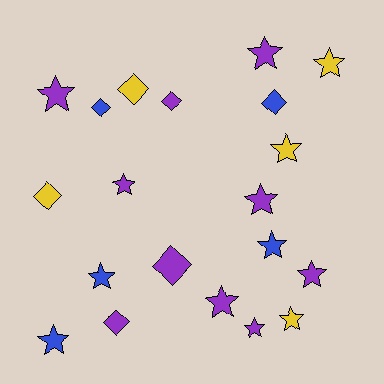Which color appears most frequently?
Purple, with 10 objects.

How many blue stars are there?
There are 3 blue stars.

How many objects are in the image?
There are 20 objects.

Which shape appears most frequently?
Star, with 13 objects.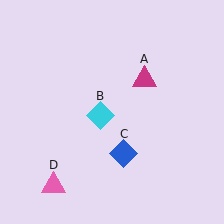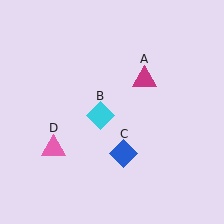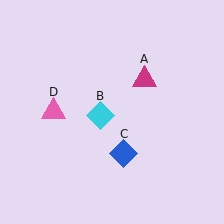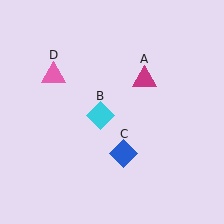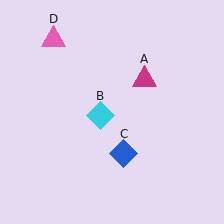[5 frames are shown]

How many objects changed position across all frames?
1 object changed position: pink triangle (object D).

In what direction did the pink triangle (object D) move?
The pink triangle (object D) moved up.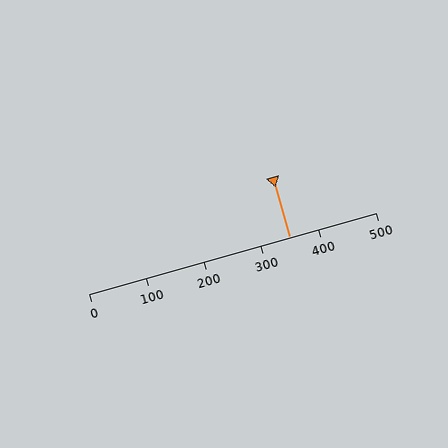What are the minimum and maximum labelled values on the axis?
The axis runs from 0 to 500.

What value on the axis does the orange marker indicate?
The marker indicates approximately 350.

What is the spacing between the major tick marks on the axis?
The major ticks are spaced 100 apart.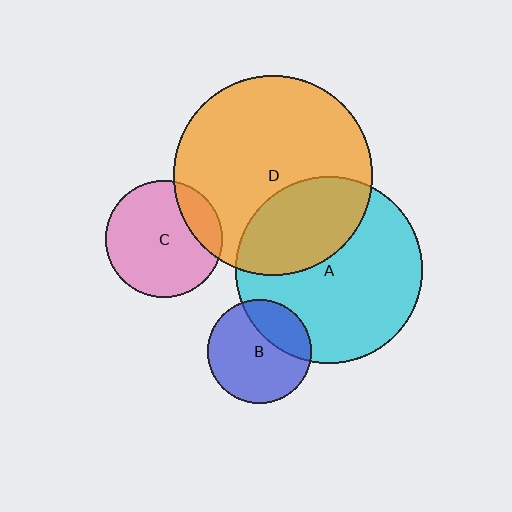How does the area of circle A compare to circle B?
Approximately 3.2 times.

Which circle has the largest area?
Circle D (orange).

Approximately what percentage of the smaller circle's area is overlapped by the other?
Approximately 20%.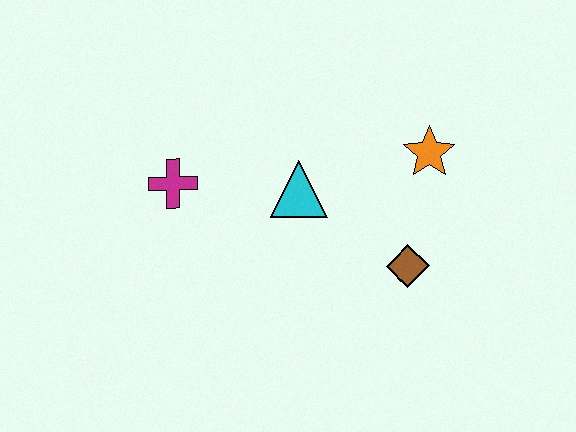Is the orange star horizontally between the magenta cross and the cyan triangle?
No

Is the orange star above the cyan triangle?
Yes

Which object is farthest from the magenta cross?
The orange star is farthest from the magenta cross.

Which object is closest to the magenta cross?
The cyan triangle is closest to the magenta cross.